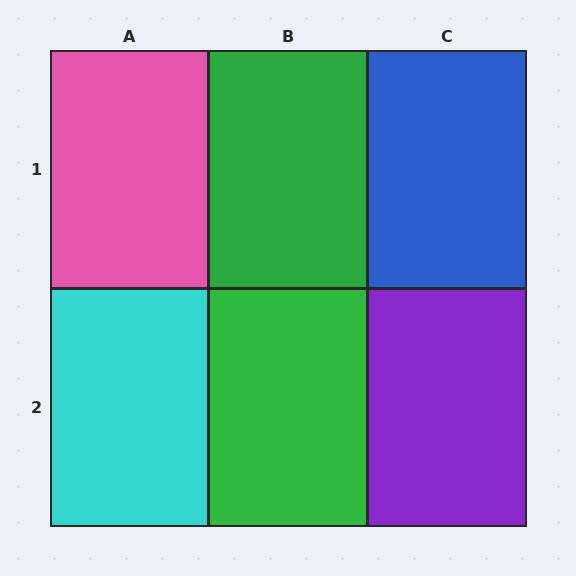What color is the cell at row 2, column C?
Purple.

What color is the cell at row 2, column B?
Green.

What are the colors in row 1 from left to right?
Pink, green, blue.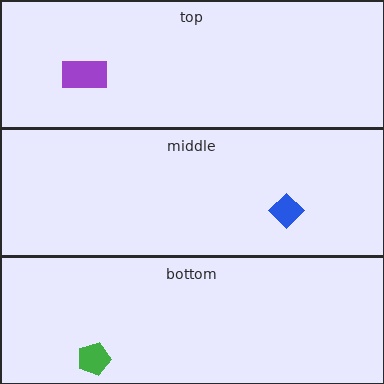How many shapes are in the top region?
1.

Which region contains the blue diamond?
The middle region.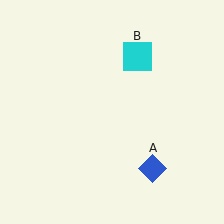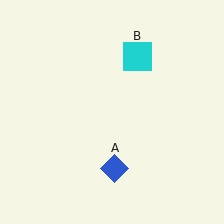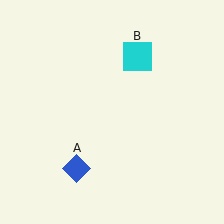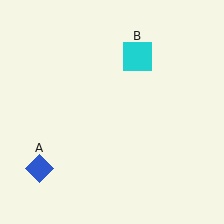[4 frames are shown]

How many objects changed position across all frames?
1 object changed position: blue diamond (object A).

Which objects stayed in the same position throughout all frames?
Cyan square (object B) remained stationary.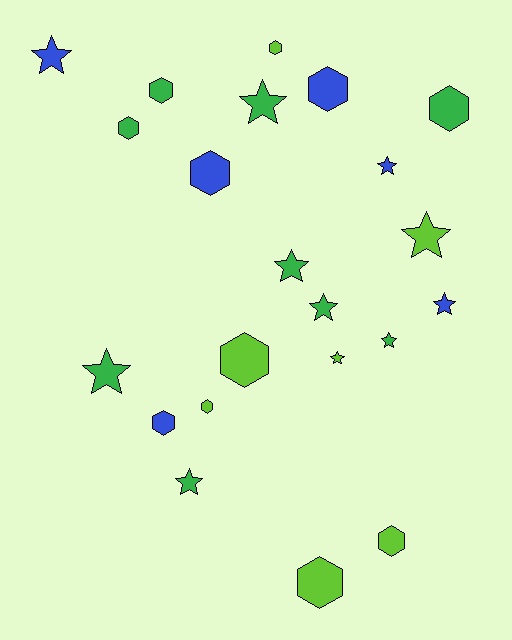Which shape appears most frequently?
Hexagon, with 11 objects.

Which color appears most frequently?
Green, with 9 objects.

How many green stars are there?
There are 6 green stars.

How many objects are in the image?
There are 22 objects.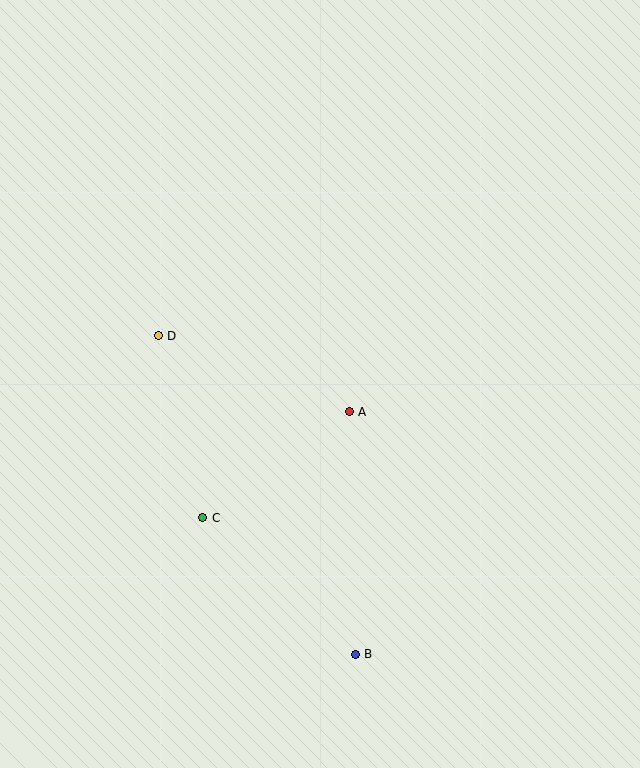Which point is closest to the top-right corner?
Point A is closest to the top-right corner.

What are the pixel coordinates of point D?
Point D is at (158, 336).